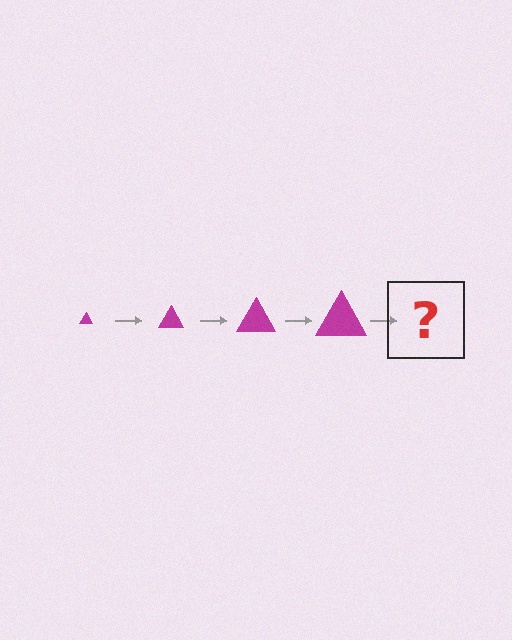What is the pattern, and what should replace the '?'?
The pattern is that the triangle gets progressively larger each step. The '?' should be a magenta triangle, larger than the previous one.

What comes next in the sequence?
The next element should be a magenta triangle, larger than the previous one.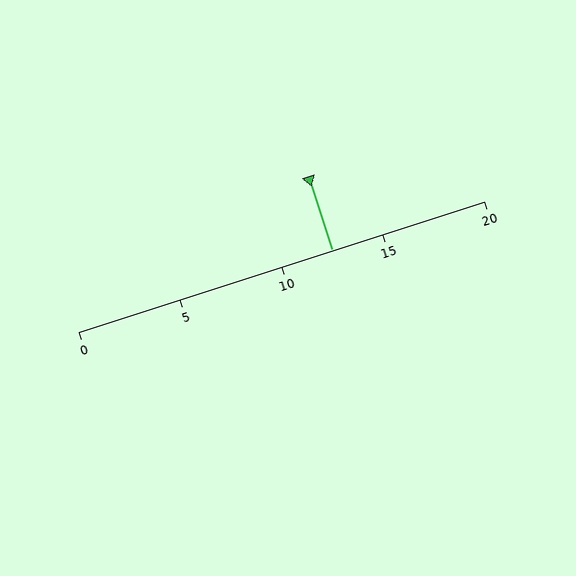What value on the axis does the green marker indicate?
The marker indicates approximately 12.5.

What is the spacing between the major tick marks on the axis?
The major ticks are spaced 5 apart.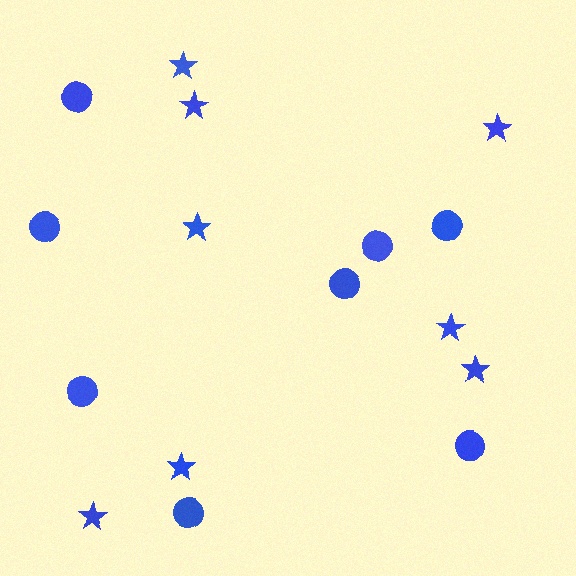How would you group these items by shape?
There are 2 groups: one group of stars (8) and one group of circles (8).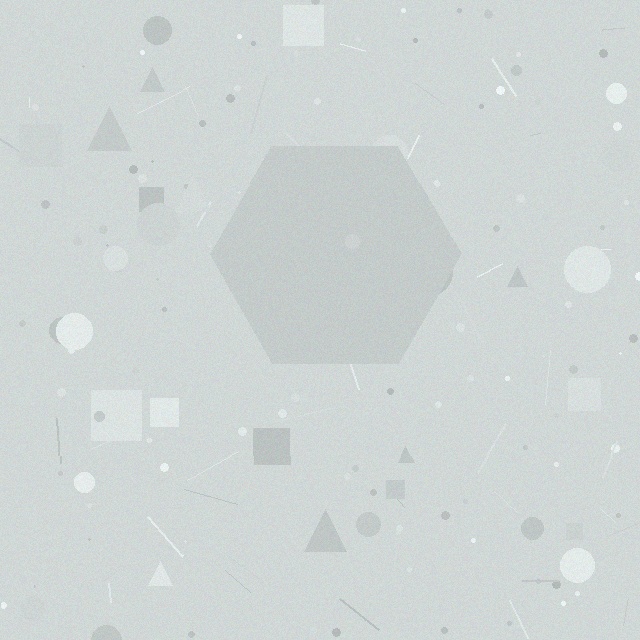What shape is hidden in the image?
A hexagon is hidden in the image.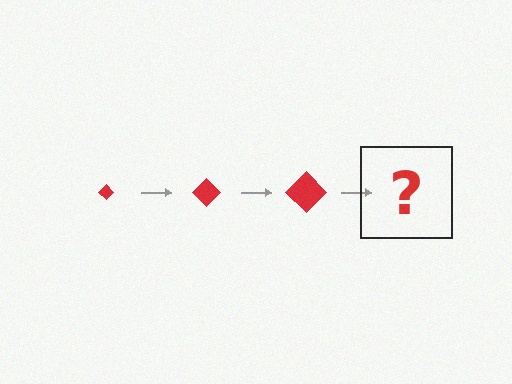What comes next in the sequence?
The next element should be a red diamond, larger than the previous one.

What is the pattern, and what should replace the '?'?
The pattern is that the diamond gets progressively larger each step. The '?' should be a red diamond, larger than the previous one.